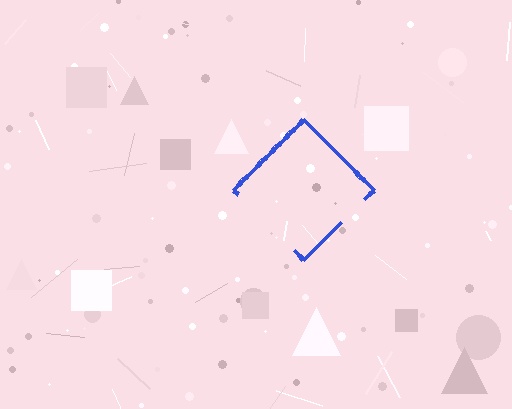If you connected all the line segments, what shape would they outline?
They would outline a diamond.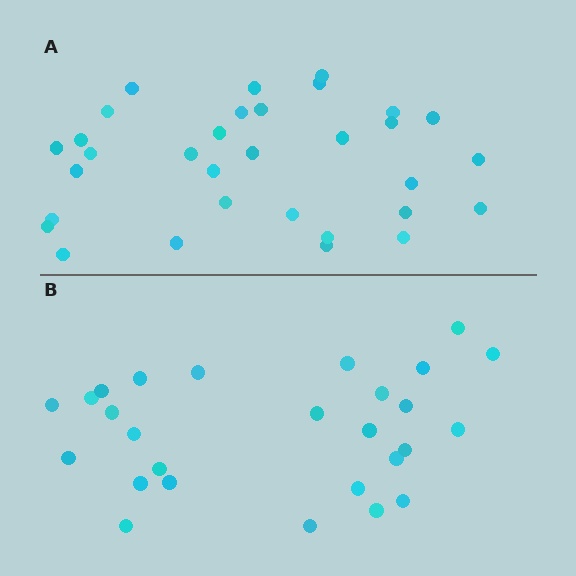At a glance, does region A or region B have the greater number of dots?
Region A (the top region) has more dots.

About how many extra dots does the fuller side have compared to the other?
Region A has about 5 more dots than region B.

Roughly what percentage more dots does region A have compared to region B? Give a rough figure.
About 20% more.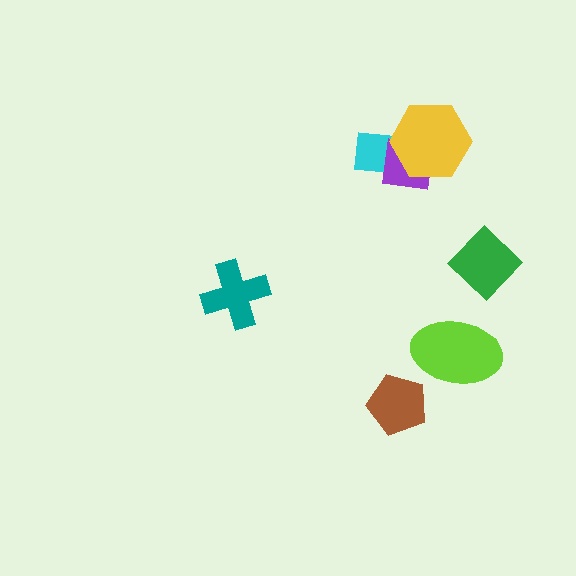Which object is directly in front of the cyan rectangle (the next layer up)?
The purple square is directly in front of the cyan rectangle.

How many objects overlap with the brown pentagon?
0 objects overlap with the brown pentagon.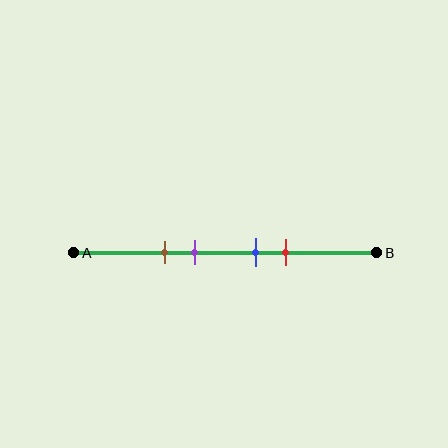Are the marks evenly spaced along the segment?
No, the marks are not evenly spaced.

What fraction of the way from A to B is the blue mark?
The blue mark is approximately 60% (0.6) of the way from A to B.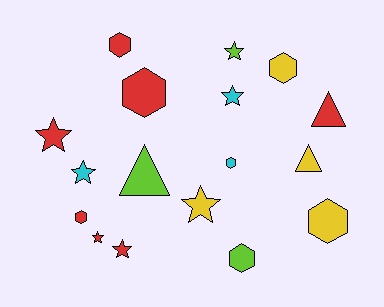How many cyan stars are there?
There are 2 cyan stars.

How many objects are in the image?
There are 17 objects.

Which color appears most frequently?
Red, with 7 objects.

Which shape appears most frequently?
Star, with 7 objects.